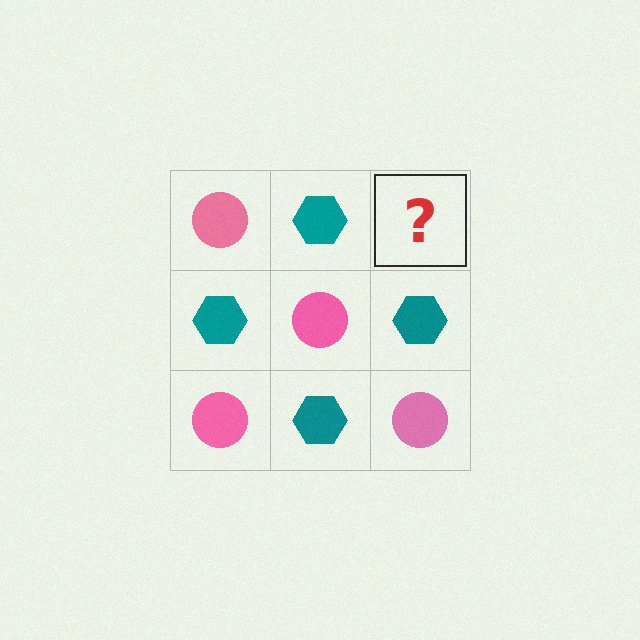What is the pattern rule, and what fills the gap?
The rule is that it alternates pink circle and teal hexagon in a checkerboard pattern. The gap should be filled with a pink circle.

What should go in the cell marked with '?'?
The missing cell should contain a pink circle.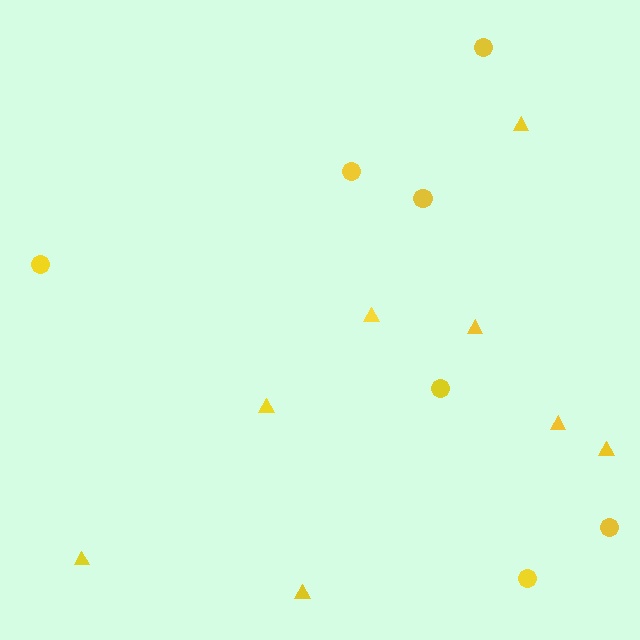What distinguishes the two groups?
There are 2 groups: one group of triangles (8) and one group of circles (7).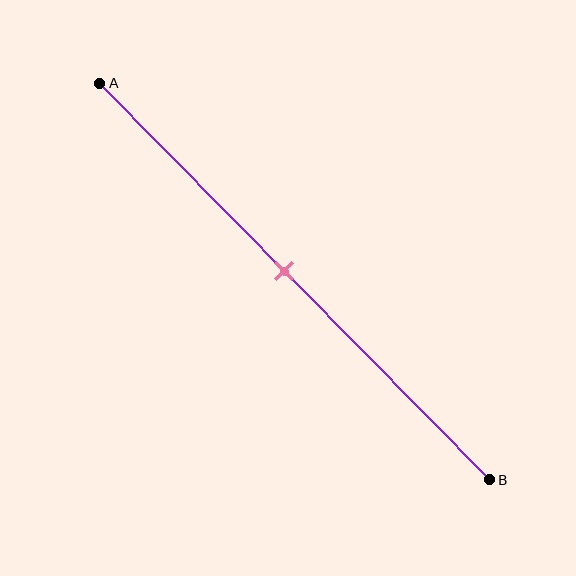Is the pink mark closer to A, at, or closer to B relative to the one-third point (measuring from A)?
The pink mark is closer to point B than the one-third point of segment AB.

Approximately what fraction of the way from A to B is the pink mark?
The pink mark is approximately 45% of the way from A to B.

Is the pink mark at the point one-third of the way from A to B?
No, the mark is at about 45% from A, not at the 33% one-third point.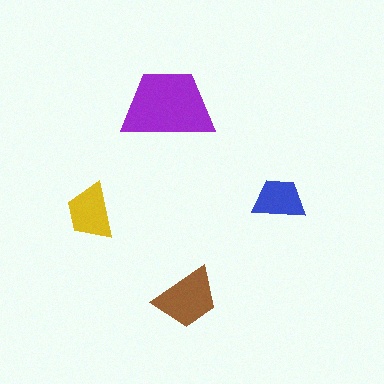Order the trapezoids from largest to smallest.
the purple one, the brown one, the yellow one, the blue one.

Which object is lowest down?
The brown trapezoid is bottommost.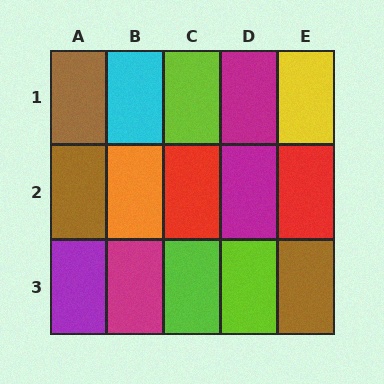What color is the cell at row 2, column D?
Magenta.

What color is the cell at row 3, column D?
Lime.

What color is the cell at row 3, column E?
Brown.